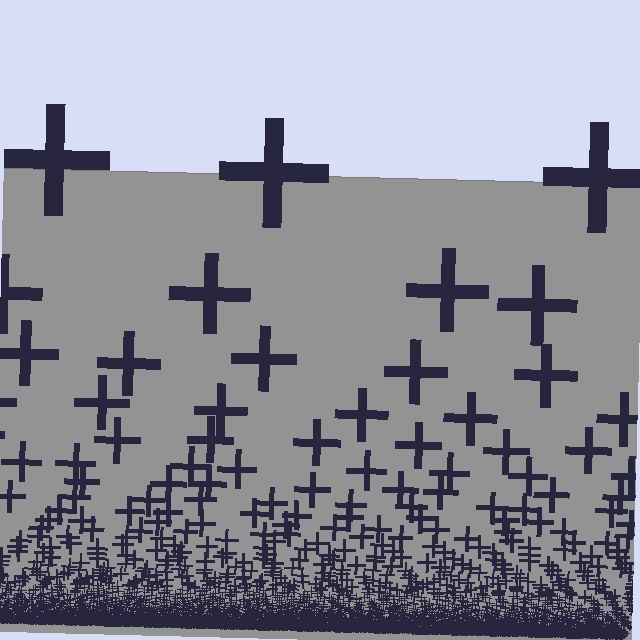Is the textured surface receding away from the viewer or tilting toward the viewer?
The surface appears to tilt toward the viewer. Texture elements get larger and sparser toward the top.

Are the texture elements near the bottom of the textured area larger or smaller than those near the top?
Smaller. The gradient is inverted — elements near the bottom are smaller and denser.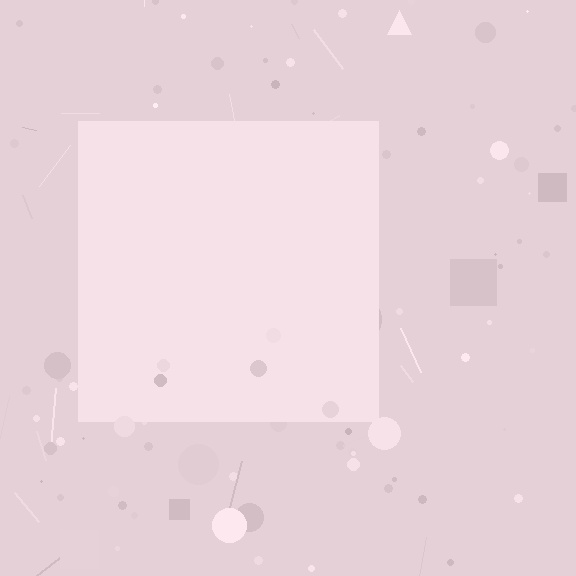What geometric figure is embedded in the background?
A square is embedded in the background.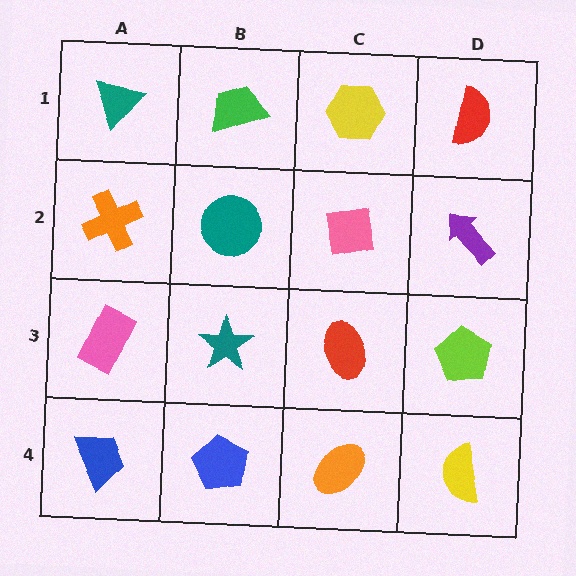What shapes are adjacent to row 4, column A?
A pink rectangle (row 3, column A), a blue pentagon (row 4, column B).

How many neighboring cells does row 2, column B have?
4.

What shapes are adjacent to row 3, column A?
An orange cross (row 2, column A), a blue trapezoid (row 4, column A), a teal star (row 3, column B).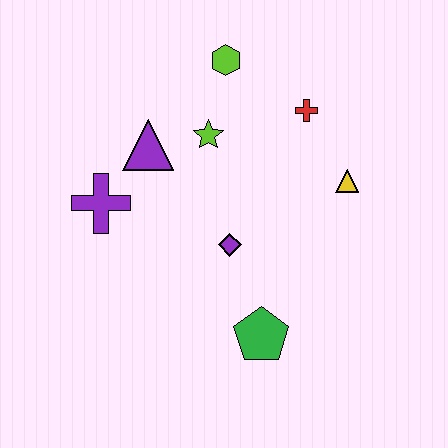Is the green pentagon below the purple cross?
Yes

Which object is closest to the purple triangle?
The lime star is closest to the purple triangle.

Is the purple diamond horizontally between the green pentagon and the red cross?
No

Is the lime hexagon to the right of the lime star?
Yes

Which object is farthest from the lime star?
The green pentagon is farthest from the lime star.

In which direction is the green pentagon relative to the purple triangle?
The green pentagon is below the purple triangle.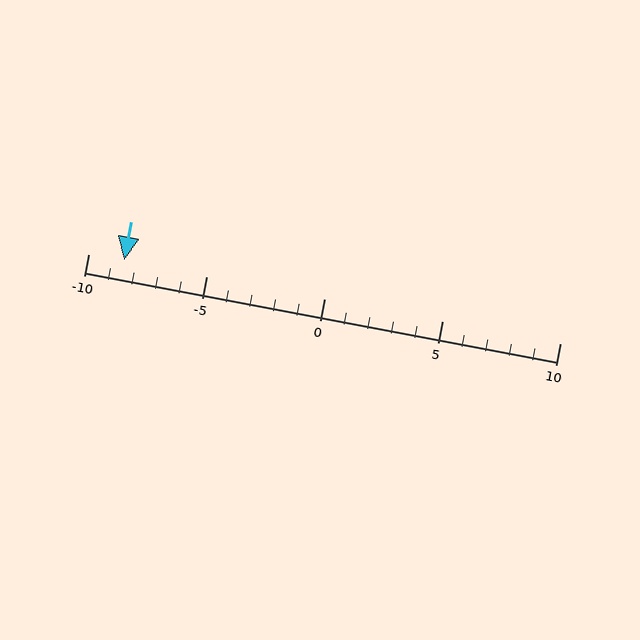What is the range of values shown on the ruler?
The ruler shows values from -10 to 10.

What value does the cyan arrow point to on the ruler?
The cyan arrow points to approximately -8.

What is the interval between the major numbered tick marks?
The major tick marks are spaced 5 units apart.